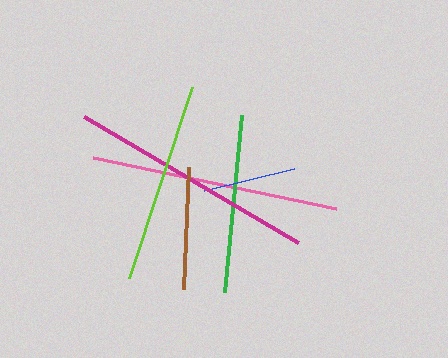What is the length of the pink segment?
The pink segment is approximately 249 pixels long.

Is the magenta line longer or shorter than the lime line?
The magenta line is longer than the lime line.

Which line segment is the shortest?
The blue line is the shortest at approximately 92 pixels.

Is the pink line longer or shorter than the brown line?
The pink line is longer than the brown line.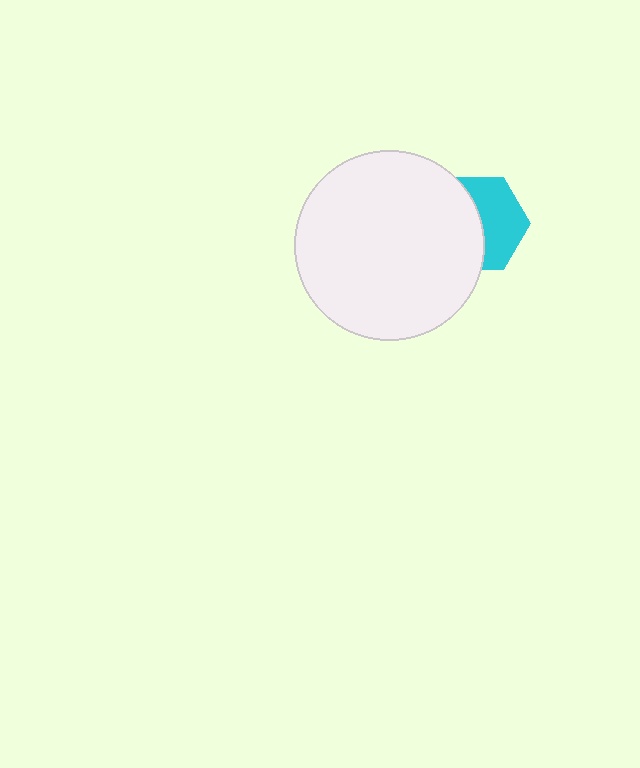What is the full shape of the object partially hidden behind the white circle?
The partially hidden object is a cyan hexagon.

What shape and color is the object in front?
The object in front is a white circle.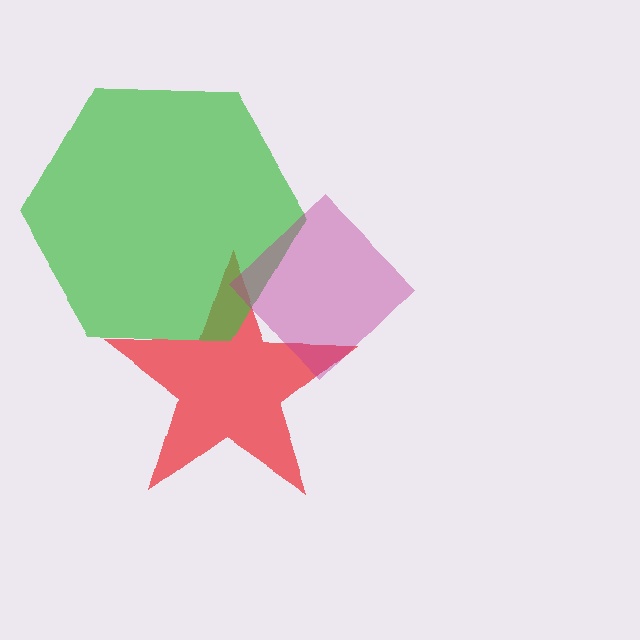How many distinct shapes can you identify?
There are 3 distinct shapes: a red star, a green hexagon, a magenta diamond.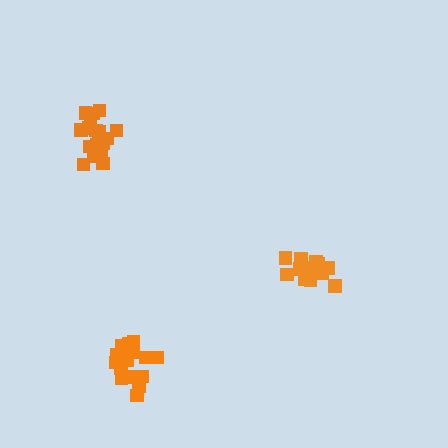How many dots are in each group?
Group 1: 19 dots, Group 2: 16 dots, Group 3: 18 dots (53 total).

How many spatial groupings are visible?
There are 3 spatial groupings.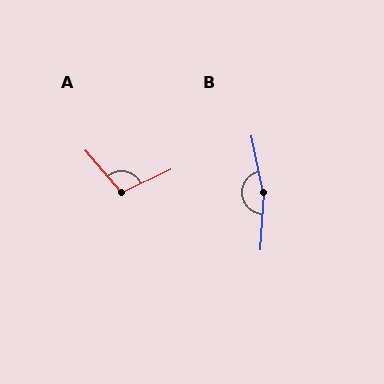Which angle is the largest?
B, at approximately 165 degrees.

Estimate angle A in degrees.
Approximately 105 degrees.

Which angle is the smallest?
A, at approximately 105 degrees.